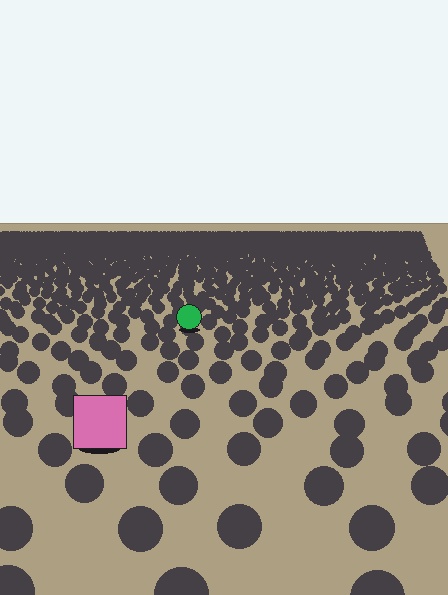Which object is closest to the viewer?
The pink square is closest. The texture marks near it are larger and more spread out.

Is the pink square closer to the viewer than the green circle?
Yes. The pink square is closer — you can tell from the texture gradient: the ground texture is coarser near it.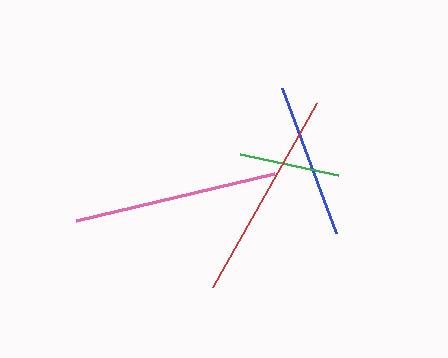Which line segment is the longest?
The red line is the longest at approximately 211 pixels.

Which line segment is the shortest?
The green line is the shortest at approximately 101 pixels.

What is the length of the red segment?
The red segment is approximately 211 pixels long.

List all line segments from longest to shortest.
From longest to shortest: red, pink, blue, green.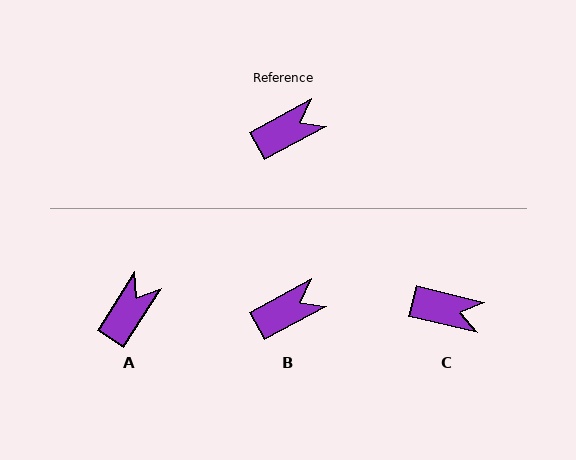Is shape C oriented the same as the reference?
No, it is off by about 42 degrees.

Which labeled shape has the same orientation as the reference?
B.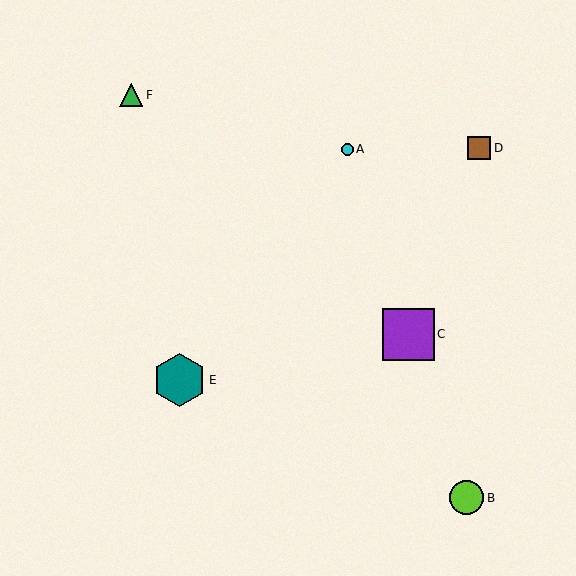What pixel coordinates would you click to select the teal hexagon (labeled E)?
Click at (180, 380) to select the teal hexagon E.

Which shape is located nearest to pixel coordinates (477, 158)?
The brown square (labeled D) at (479, 148) is nearest to that location.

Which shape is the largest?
The teal hexagon (labeled E) is the largest.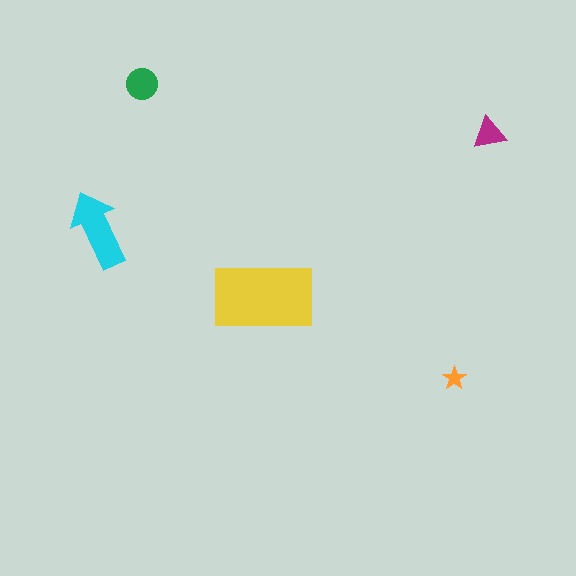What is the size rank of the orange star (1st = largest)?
5th.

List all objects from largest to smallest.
The yellow rectangle, the cyan arrow, the green circle, the magenta triangle, the orange star.